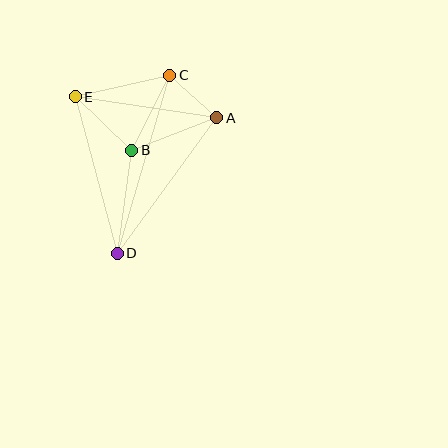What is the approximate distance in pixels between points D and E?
The distance between D and E is approximately 162 pixels.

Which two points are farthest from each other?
Points C and D are farthest from each other.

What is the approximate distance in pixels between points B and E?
The distance between B and E is approximately 78 pixels.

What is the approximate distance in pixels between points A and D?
The distance between A and D is approximately 168 pixels.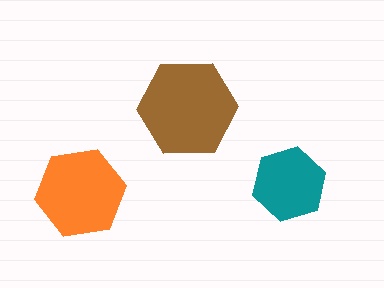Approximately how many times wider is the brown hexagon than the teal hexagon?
About 1.5 times wider.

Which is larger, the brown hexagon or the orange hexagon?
The brown one.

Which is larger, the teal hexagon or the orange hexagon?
The orange one.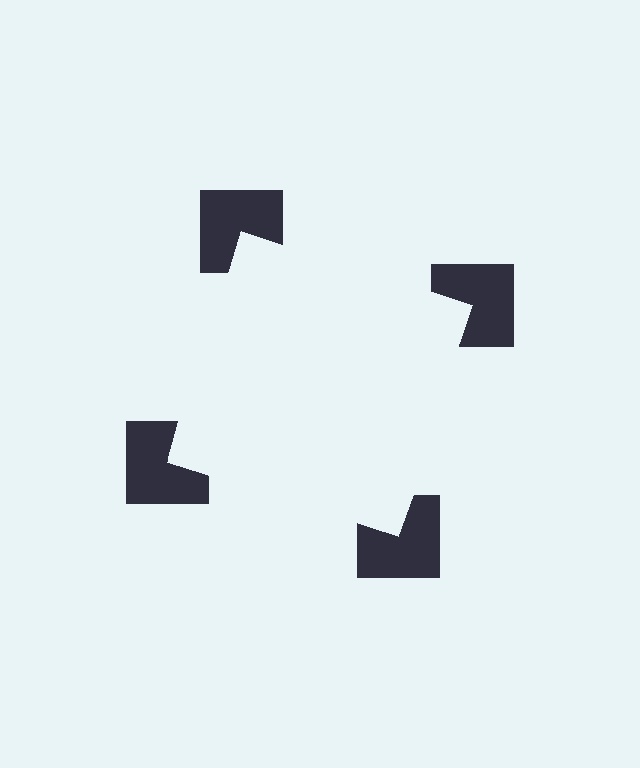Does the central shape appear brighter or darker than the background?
It typically appears slightly brighter than the background, even though no actual brightness change is drawn.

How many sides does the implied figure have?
4 sides.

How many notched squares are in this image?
There are 4 — one at each vertex of the illusory square.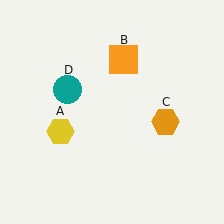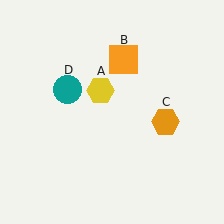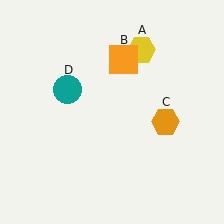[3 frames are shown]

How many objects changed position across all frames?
1 object changed position: yellow hexagon (object A).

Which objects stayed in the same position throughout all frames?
Orange square (object B) and orange hexagon (object C) and teal circle (object D) remained stationary.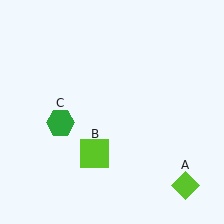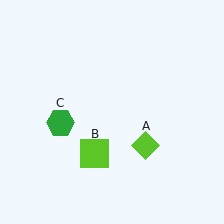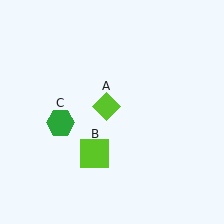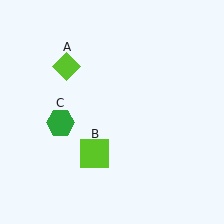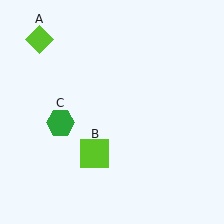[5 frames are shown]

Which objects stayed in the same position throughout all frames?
Lime square (object B) and green hexagon (object C) remained stationary.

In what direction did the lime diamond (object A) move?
The lime diamond (object A) moved up and to the left.